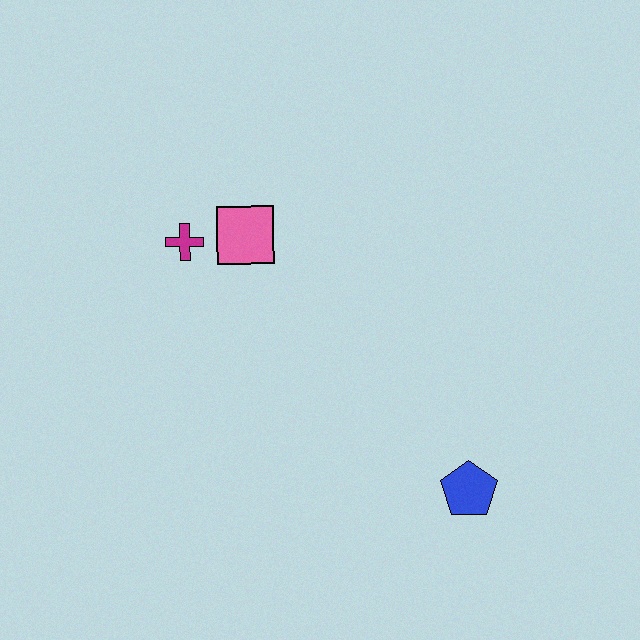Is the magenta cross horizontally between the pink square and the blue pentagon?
No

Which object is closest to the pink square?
The magenta cross is closest to the pink square.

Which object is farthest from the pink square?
The blue pentagon is farthest from the pink square.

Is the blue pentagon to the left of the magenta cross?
No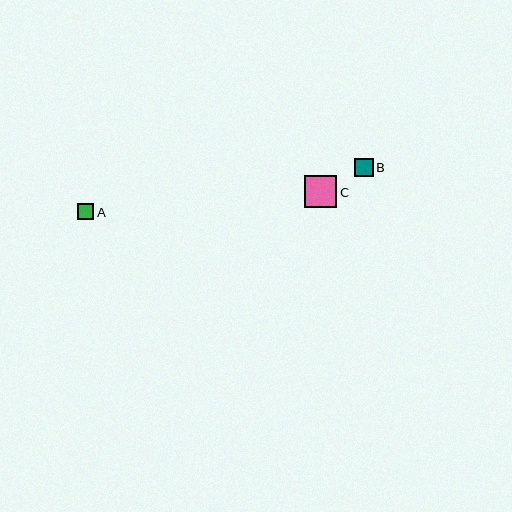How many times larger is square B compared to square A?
Square B is approximately 1.1 times the size of square A.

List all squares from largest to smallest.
From largest to smallest: C, B, A.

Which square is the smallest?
Square A is the smallest with a size of approximately 16 pixels.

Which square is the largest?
Square C is the largest with a size of approximately 32 pixels.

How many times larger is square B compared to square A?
Square B is approximately 1.1 times the size of square A.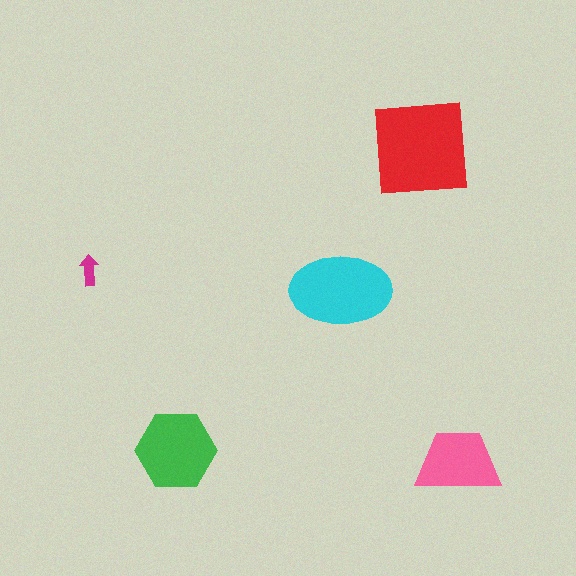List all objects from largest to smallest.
The red square, the cyan ellipse, the green hexagon, the pink trapezoid, the magenta arrow.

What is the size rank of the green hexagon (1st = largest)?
3rd.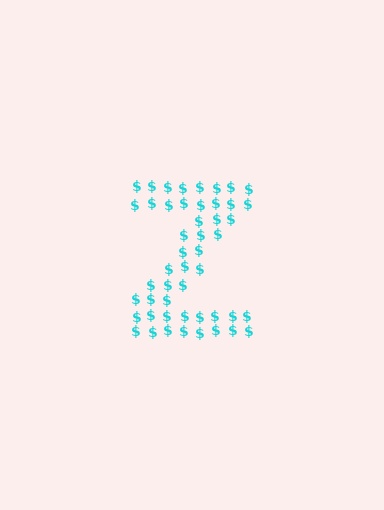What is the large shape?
The large shape is the letter Z.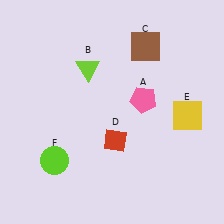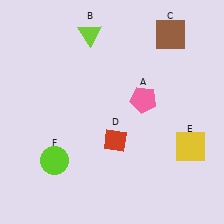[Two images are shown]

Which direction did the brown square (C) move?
The brown square (C) moved right.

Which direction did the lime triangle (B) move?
The lime triangle (B) moved up.